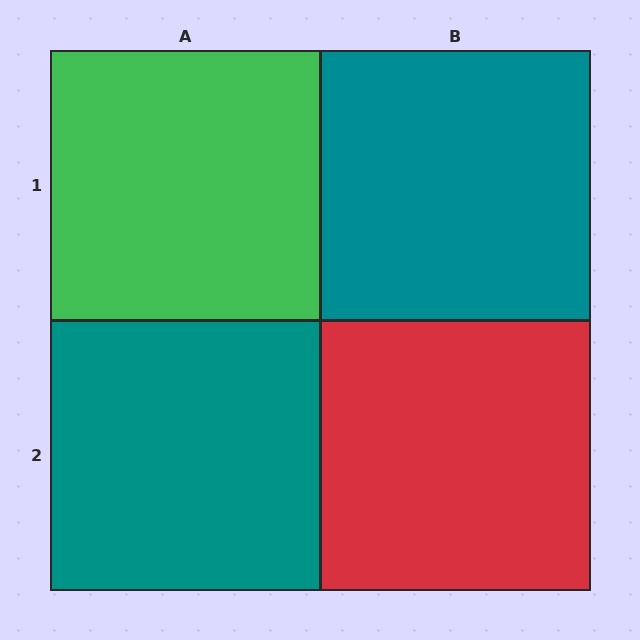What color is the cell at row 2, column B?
Red.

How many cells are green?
1 cell is green.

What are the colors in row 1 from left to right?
Green, teal.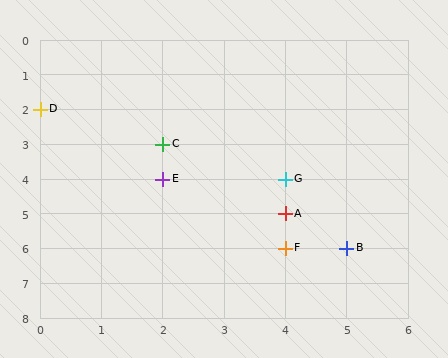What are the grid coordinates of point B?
Point B is at grid coordinates (5, 6).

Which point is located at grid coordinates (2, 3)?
Point C is at (2, 3).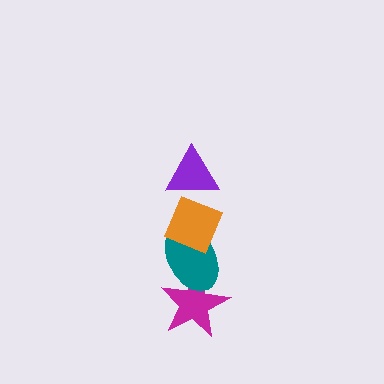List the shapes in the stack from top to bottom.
From top to bottom: the purple triangle, the orange diamond, the teal ellipse, the magenta star.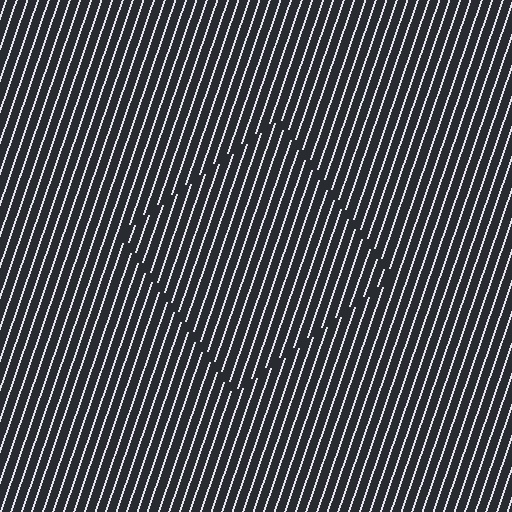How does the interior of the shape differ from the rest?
The interior of the shape contains the same grating, shifted by half a period — the contour is defined by the phase discontinuity where line-ends from the inner and outer gratings abut.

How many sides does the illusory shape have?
4 sides — the line-ends trace a square.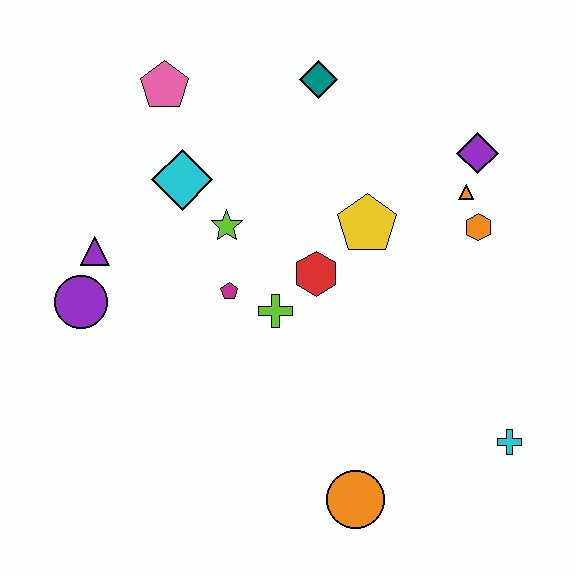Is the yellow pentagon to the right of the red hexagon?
Yes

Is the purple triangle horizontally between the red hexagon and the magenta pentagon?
No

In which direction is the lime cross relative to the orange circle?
The lime cross is above the orange circle.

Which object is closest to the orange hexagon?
The orange triangle is closest to the orange hexagon.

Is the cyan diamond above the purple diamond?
No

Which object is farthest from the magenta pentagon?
The cyan cross is farthest from the magenta pentagon.